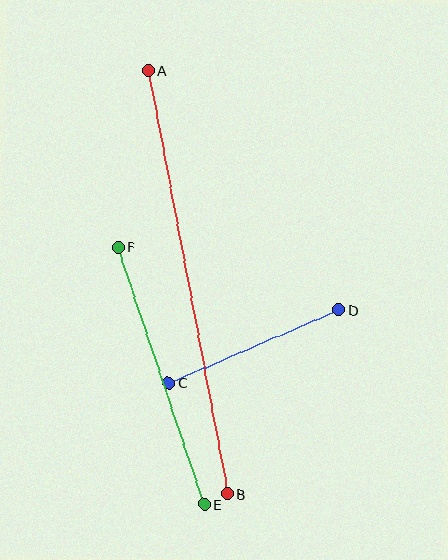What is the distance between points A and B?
The distance is approximately 430 pixels.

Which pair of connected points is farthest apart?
Points A and B are farthest apart.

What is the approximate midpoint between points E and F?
The midpoint is at approximately (161, 376) pixels.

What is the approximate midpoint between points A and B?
The midpoint is at approximately (188, 282) pixels.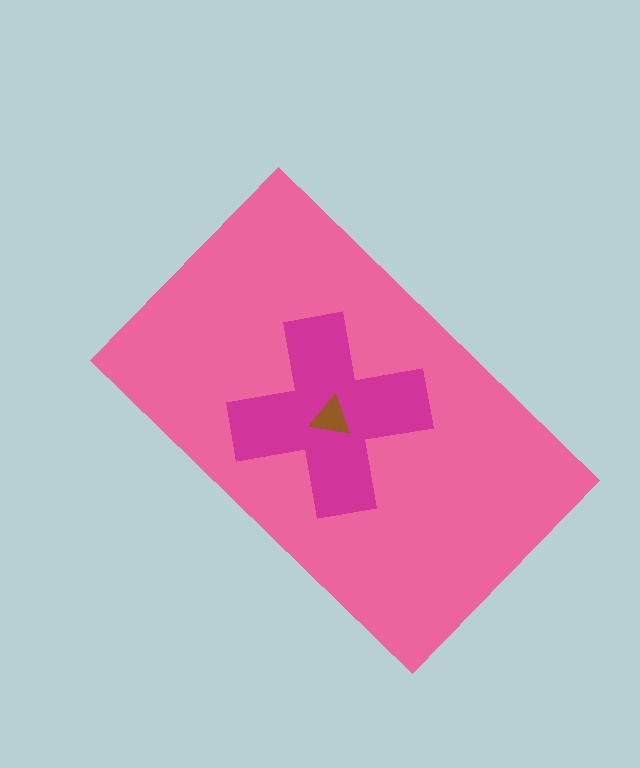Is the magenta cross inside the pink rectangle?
Yes.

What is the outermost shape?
The pink rectangle.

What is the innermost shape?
The brown triangle.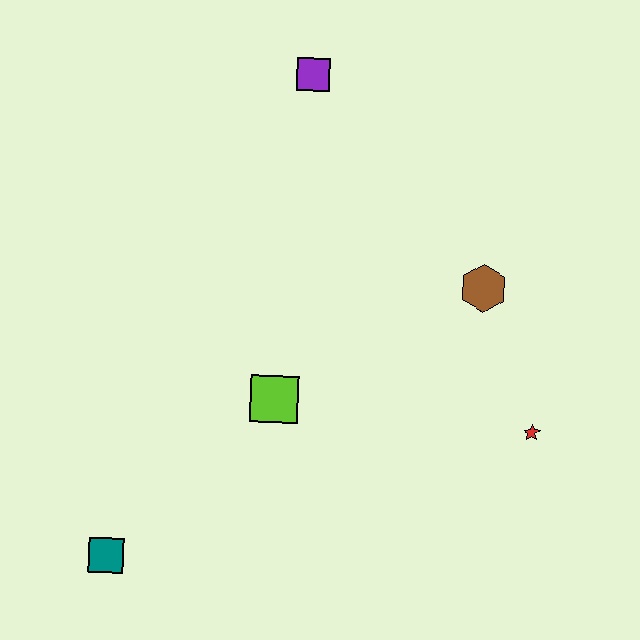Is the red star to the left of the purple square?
No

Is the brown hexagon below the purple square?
Yes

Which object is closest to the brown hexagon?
The red star is closest to the brown hexagon.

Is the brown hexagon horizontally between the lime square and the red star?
Yes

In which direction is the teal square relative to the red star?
The teal square is to the left of the red star.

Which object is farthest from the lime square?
The purple square is farthest from the lime square.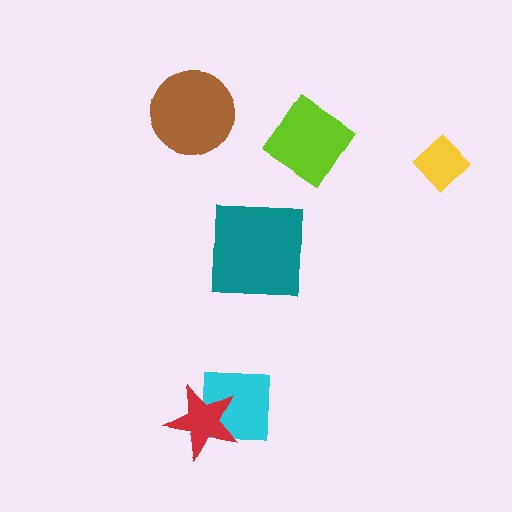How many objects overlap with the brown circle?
0 objects overlap with the brown circle.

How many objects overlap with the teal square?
0 objects overlap with the teal square.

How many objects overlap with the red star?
1 object overlaps with the red star.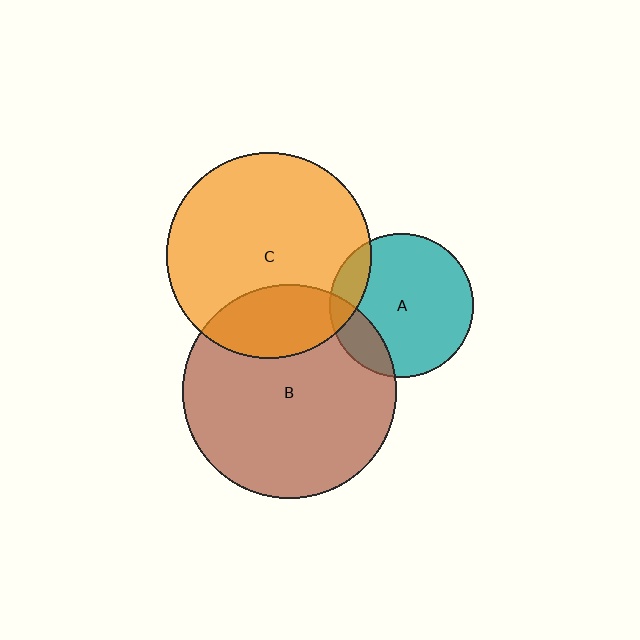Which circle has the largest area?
Circle B (brown).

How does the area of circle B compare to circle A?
Approximately 2.2 times.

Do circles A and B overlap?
Yes.